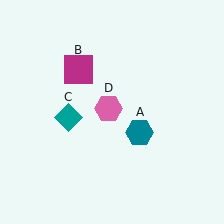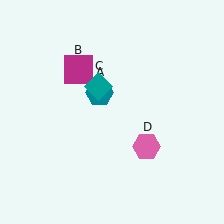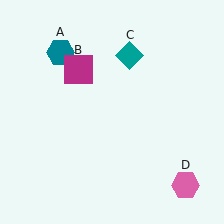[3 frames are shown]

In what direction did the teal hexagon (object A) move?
The teal hexagon (object A) moved up and to the left.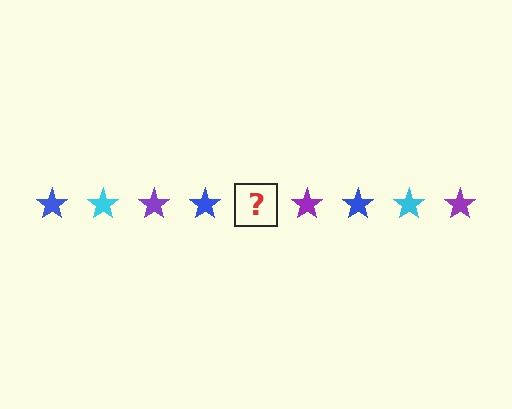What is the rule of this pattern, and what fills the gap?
The rule is that the pattern cycles through blue, cyan, purple stars. The gap should be filled with a cyan star.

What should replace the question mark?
The question mark should be replaced with a cyan star.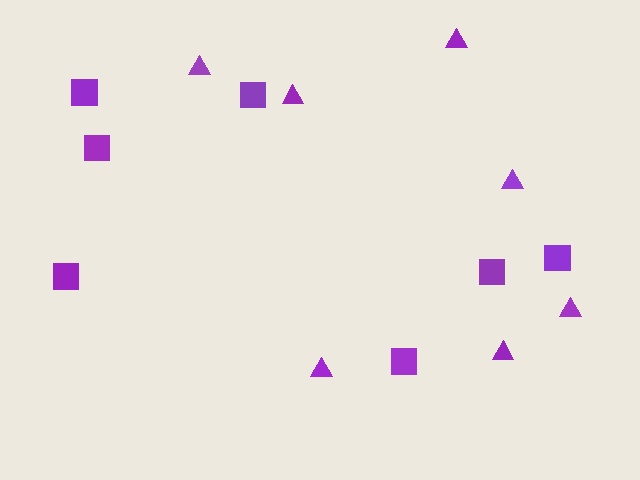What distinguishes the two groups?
There are 2 groups: one group of squares (7) and one group of triangles (7).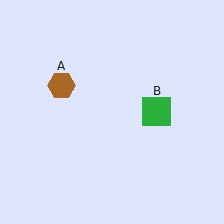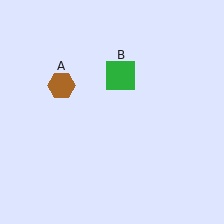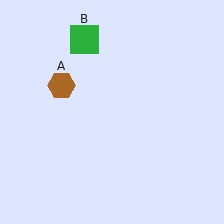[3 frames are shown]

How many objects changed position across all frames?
1 object changed position: green square (object B).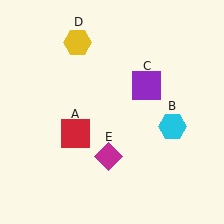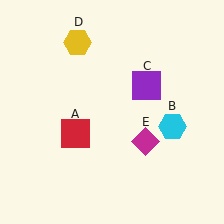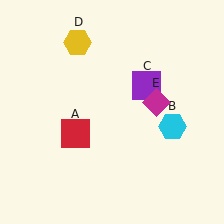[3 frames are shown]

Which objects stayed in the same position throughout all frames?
Red square (object A) and cyan hexagon (object B) and purple square (object C) and yellow hexagon (object D) remained stationary.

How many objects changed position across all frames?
1 object changed position: magenta diamond (object E).